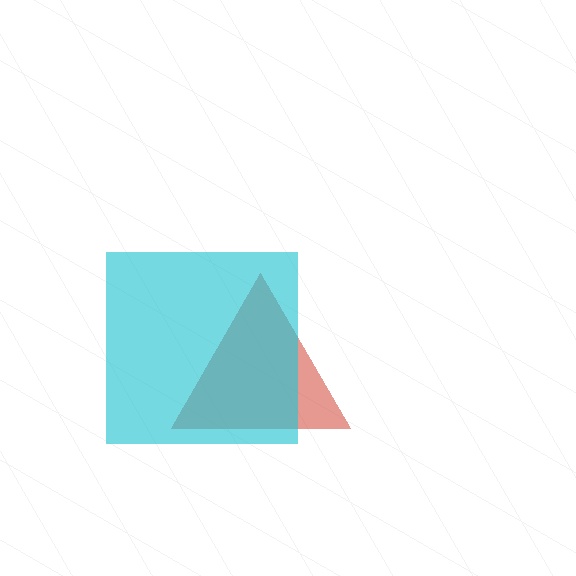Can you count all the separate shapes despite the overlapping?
Yes, there are 2 separate shapes.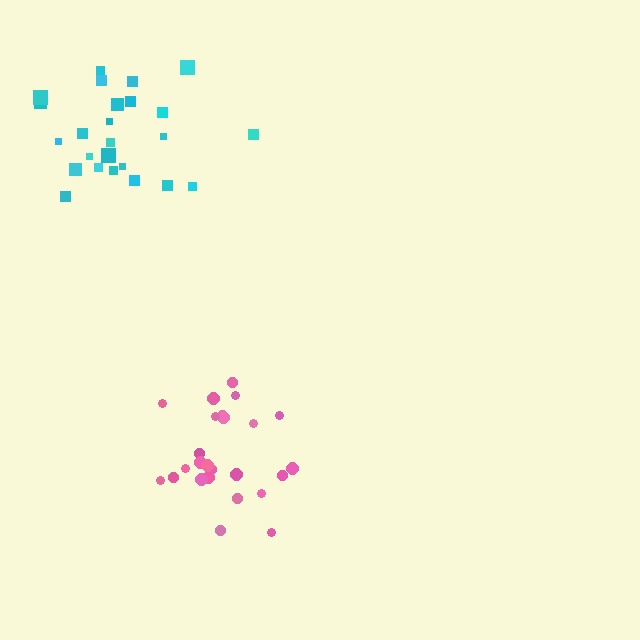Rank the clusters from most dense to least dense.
pink, cyan.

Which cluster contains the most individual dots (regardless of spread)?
Pink (26).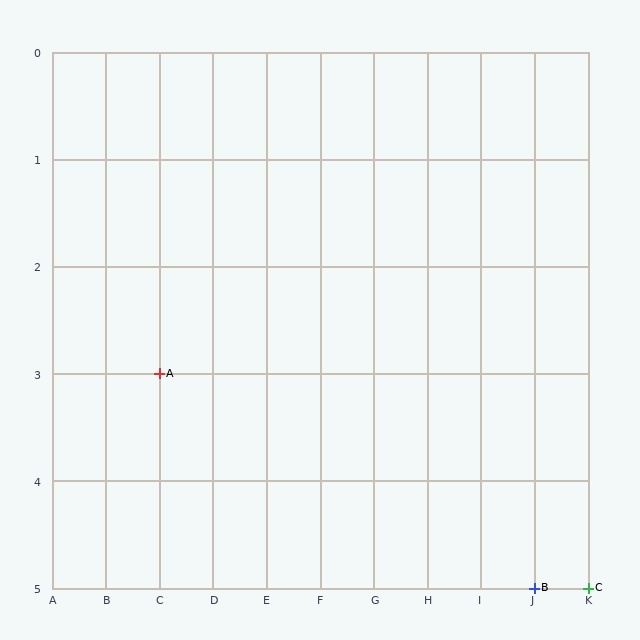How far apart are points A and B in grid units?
Points A and B are 7 columns and 2 rows apart (about 7.3 grid units diagonally).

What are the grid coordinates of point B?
Point B is at grid coordinates (J, 5).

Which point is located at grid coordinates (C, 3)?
Point A is at (C, 3).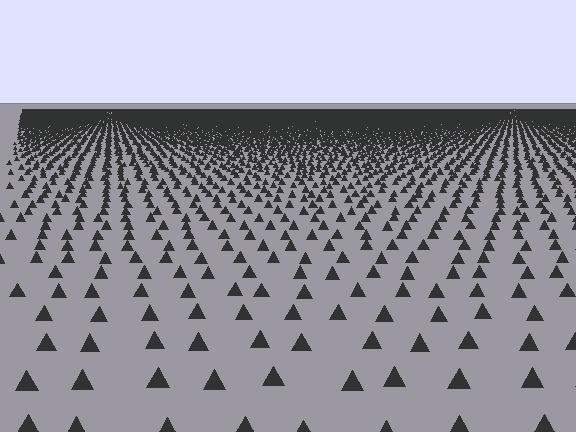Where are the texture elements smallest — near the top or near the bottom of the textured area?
Near the top.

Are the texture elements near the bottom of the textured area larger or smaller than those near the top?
Larger. Near the bottom, elements are closer to the viewer and appear at a bigger on-screen size.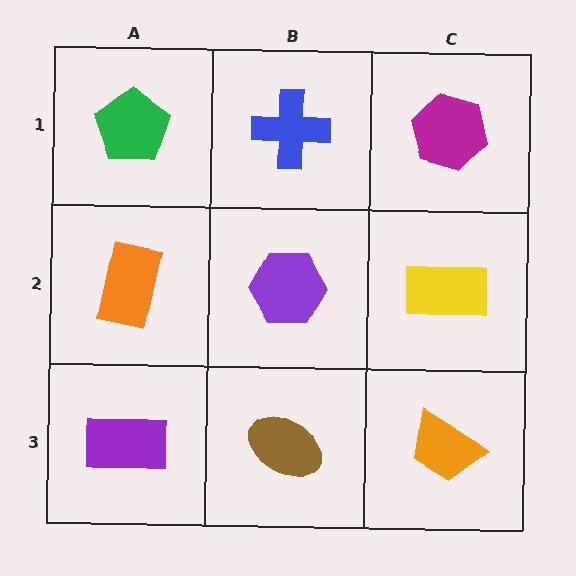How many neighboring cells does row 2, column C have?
3.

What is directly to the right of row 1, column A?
A blue cross.